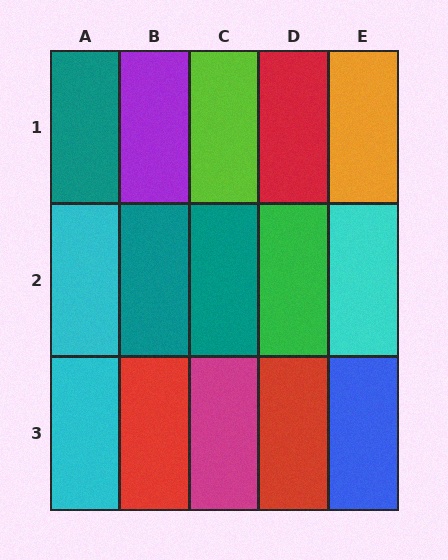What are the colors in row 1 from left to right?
Teal, purple, lime, red, orange.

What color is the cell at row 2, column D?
Green.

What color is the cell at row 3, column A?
Cyan.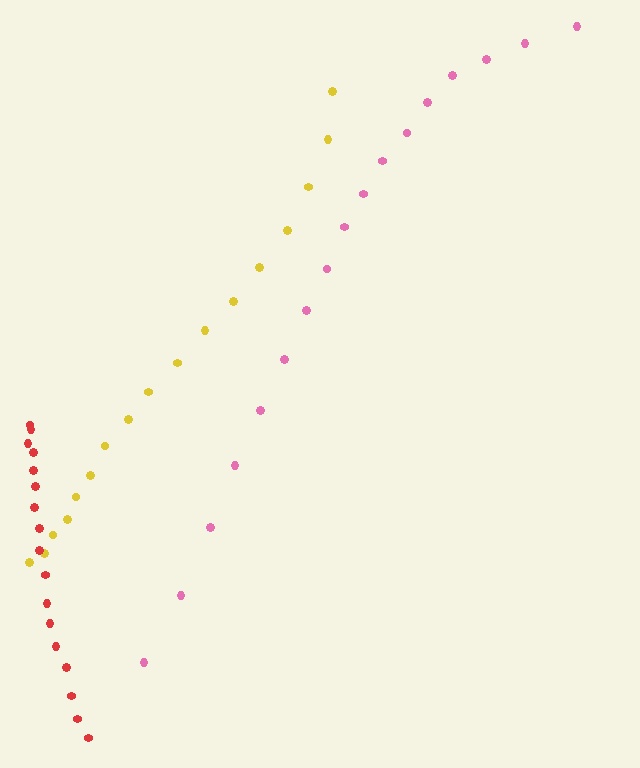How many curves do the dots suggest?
There are 3 distinct paths.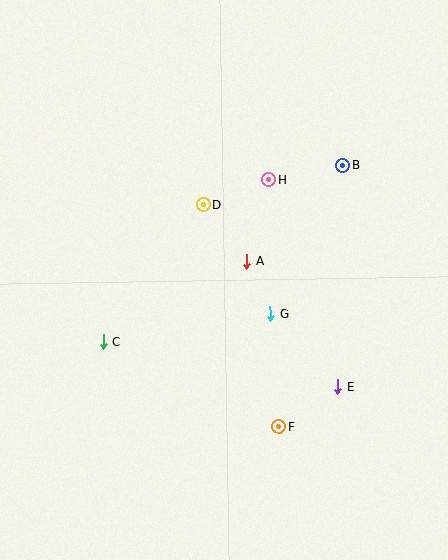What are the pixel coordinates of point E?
Point E is at (338, 387).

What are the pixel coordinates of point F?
Point F is at (279, 427).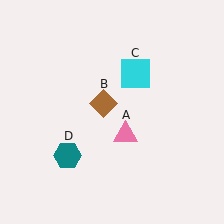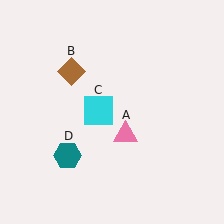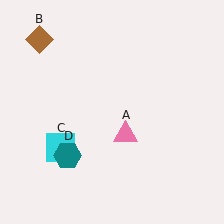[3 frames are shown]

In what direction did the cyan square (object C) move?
The cyan square (object C) moved down and to the left.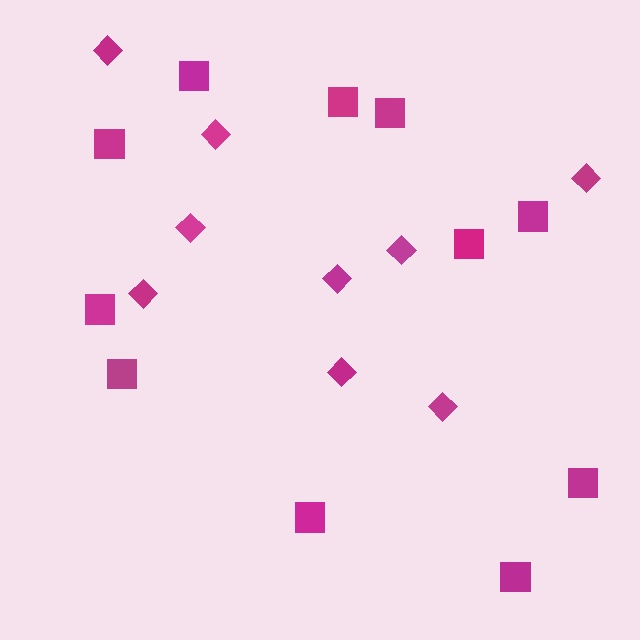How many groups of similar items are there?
There are 2 groups: one group of squares (11) and one group of diamonds (9).